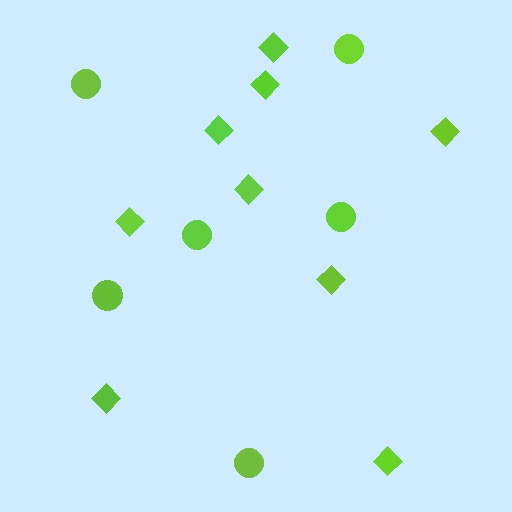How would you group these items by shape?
There are 2 groups: one group of circles (6) and one group of diamonds (9).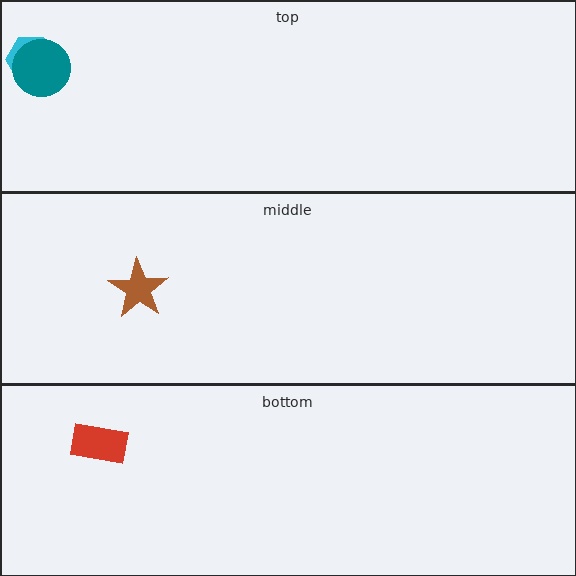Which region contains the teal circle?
The top region.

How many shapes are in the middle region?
1.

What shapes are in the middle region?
The brown star.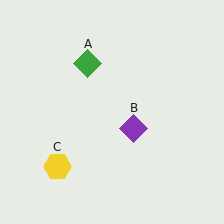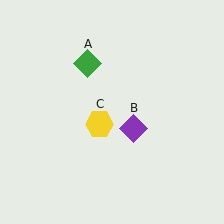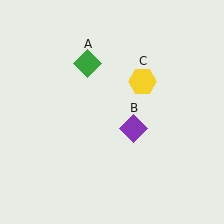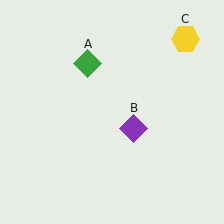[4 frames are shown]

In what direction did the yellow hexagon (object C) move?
The yellow hexagon (object C) moved up and to the right.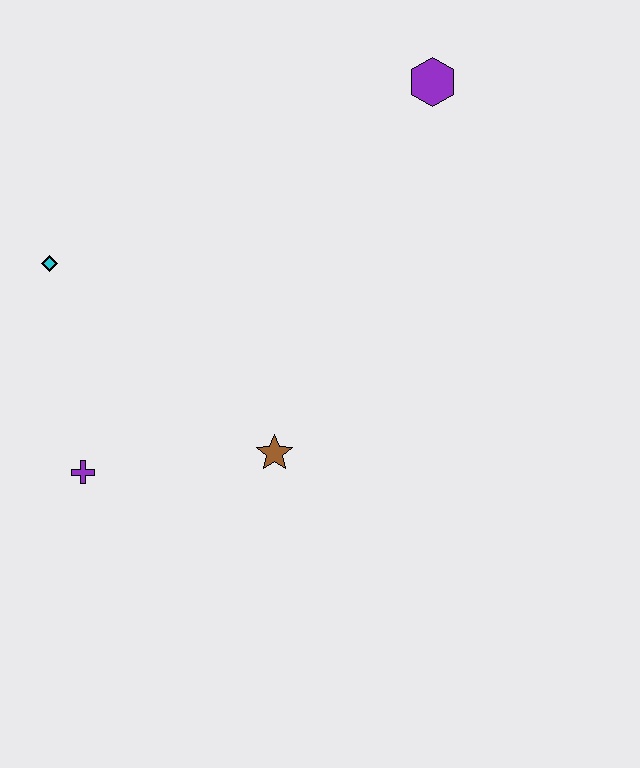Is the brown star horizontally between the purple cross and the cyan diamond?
No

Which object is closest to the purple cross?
The brown star is closest to the purple cross.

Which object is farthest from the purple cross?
The purple hexagon is farthest from the purple cross.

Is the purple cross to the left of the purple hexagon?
Yes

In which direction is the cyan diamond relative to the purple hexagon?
The cyan diamond is to the left of the purple hexagon.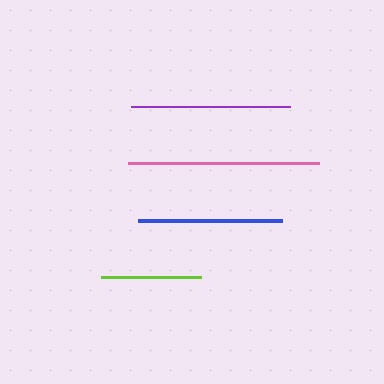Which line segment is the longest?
The pink line is the longest at approximately 191 pixels.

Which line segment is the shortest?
The lime line is the shortest at approximately 100 pixels.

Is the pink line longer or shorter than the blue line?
The pink line is longer than the blue line.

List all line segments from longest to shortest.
From longest to shortest: pink, purple, blue, lime.